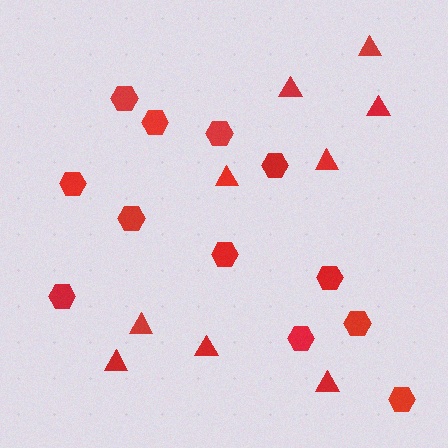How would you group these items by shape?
There are 2 groups: one group of hexagons (12) and one group of triangles (9).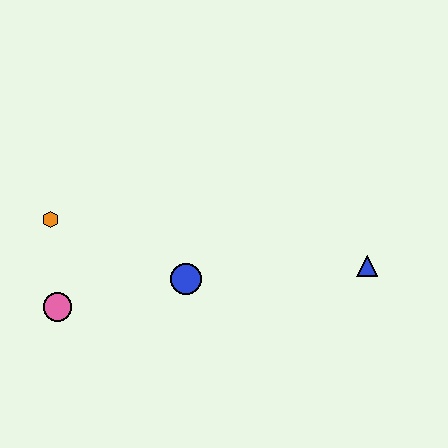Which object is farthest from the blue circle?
The blue triangle is farthest from the blue circle.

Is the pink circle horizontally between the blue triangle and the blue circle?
No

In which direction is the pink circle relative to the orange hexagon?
The pink circle is below the orange hexagon.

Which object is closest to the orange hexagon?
The pink circle is closest to the orange hexagon.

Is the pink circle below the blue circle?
Yes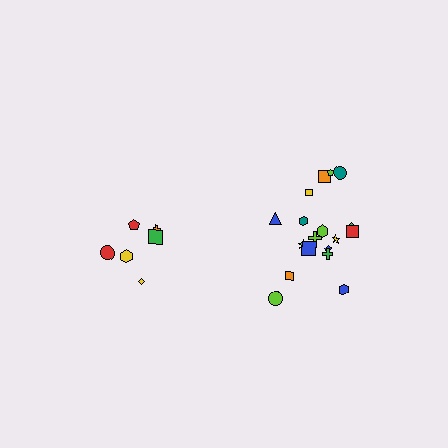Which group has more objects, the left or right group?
The right group.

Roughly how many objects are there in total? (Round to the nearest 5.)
Roughly 25 objects in total.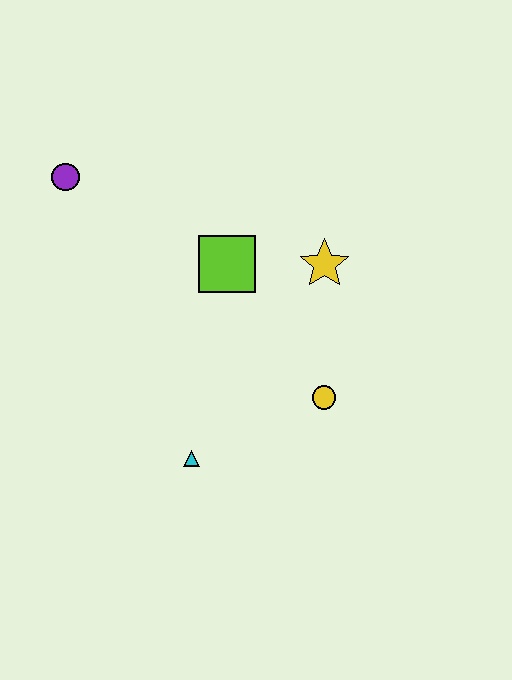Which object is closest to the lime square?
The yellow star is closest to the lime square.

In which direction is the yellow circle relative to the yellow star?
The yellow circle is below the yellow star.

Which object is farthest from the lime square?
The cyan triangle is farthest from the lime square.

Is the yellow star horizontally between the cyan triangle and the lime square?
No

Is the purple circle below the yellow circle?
No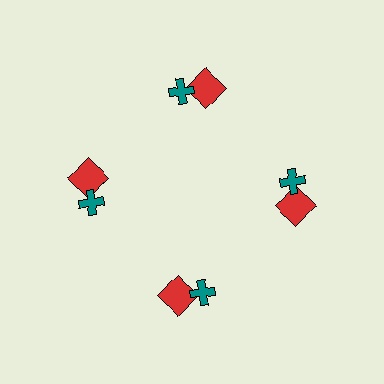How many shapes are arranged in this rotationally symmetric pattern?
There are 8 shapes, arranged in 4 groups of 2.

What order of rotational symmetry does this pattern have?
This pattern has 4-fold rotational symmetry.